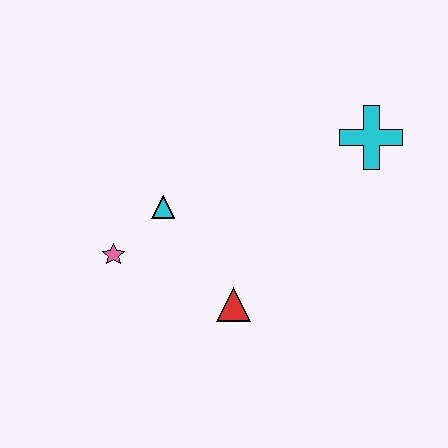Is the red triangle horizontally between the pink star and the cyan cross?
Yes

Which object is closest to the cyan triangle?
The pink star is closest to the cyan triangle.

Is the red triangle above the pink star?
No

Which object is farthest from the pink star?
The cyan cross is farthest from the pink star.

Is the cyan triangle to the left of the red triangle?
Yes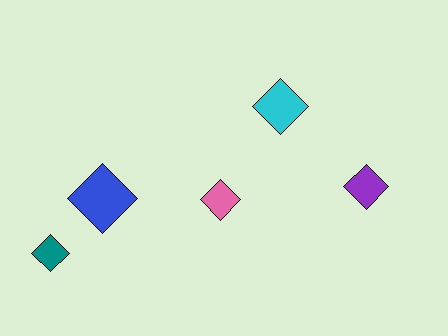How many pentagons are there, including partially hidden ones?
There are no pentagons.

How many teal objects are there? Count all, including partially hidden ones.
There is 1 teal object.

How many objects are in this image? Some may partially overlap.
There are 5 objects.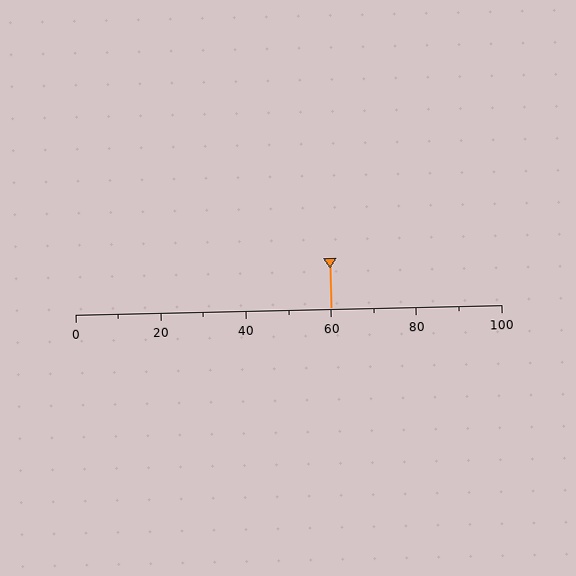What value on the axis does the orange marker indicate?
The marker indicates approximately 60.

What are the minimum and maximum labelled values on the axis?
The axis runs from 0 to 100.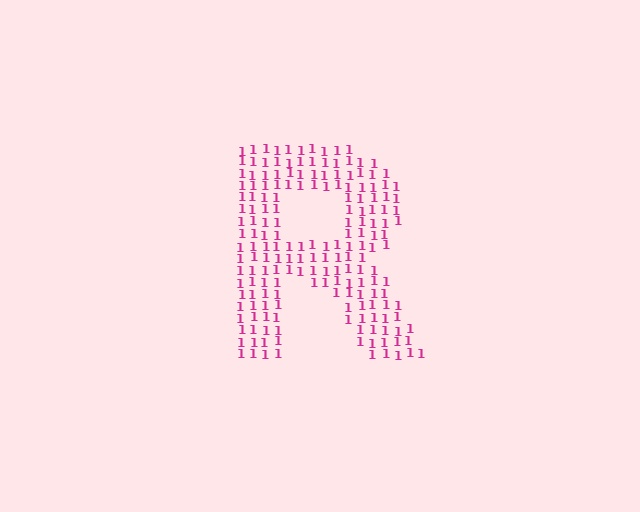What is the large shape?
The large shape is the letter R.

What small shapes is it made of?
It is made of small digit 1's.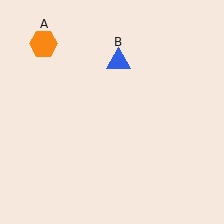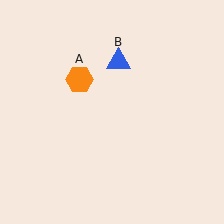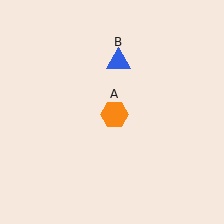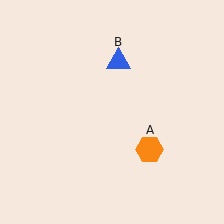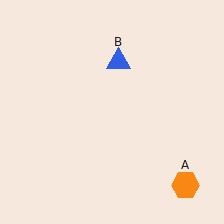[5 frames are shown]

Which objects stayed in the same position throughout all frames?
Blue triangle (object B) remained stationary.